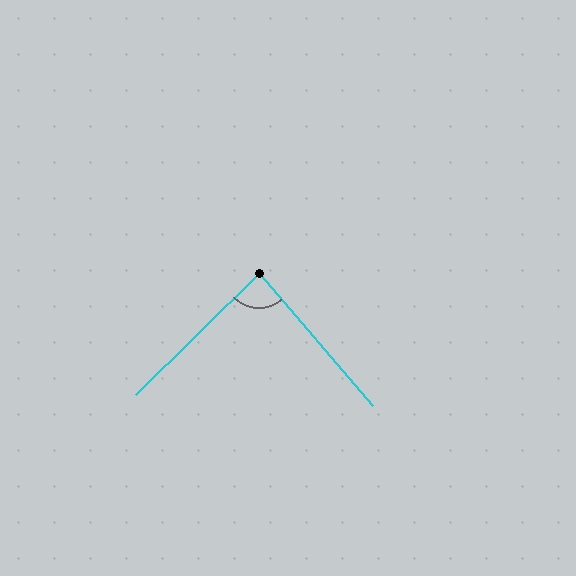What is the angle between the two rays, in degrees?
Approximately 86 degrees.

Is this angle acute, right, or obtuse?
It is approximately a right angle.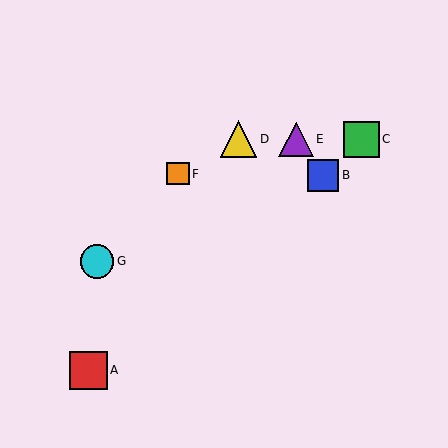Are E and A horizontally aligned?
No, E is at y≈139 and A is at y≈370.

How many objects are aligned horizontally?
3 objects (C, D, E) are aligned horizontally.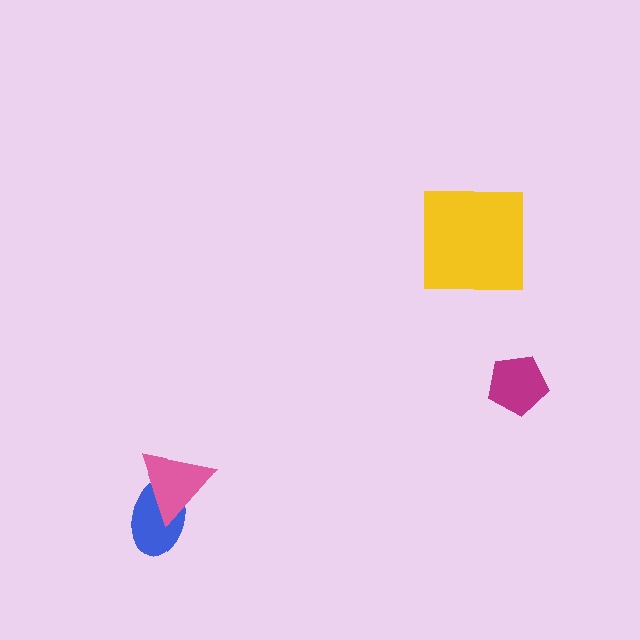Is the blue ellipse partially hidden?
Yes, it is partially covered by another shape.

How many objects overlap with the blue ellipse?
1 object overlaps with the blue ellipse.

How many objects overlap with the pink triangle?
1 object overlaps with the pink triangle.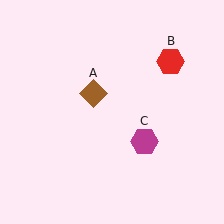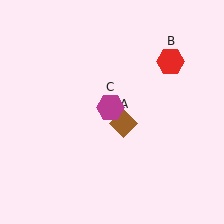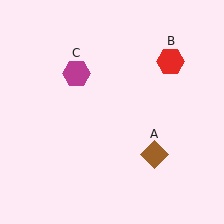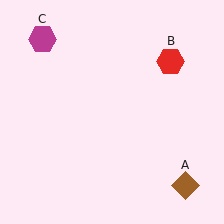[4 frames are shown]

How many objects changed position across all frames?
2 objects changed position: brown diamond (object A), magenta hexagon (object C).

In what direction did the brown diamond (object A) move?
The brown diamond (object A) moved down and to the right.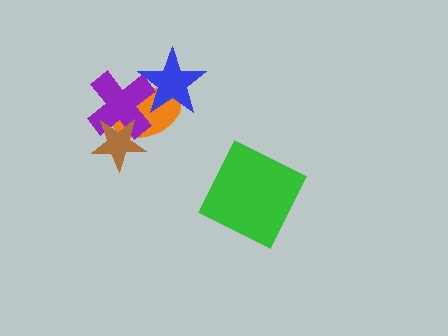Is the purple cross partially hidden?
Yes, it is partially covered by another shape.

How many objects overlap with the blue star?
2 objects overlap with the blue star.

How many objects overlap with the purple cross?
3 objects overlap with the purple cross.